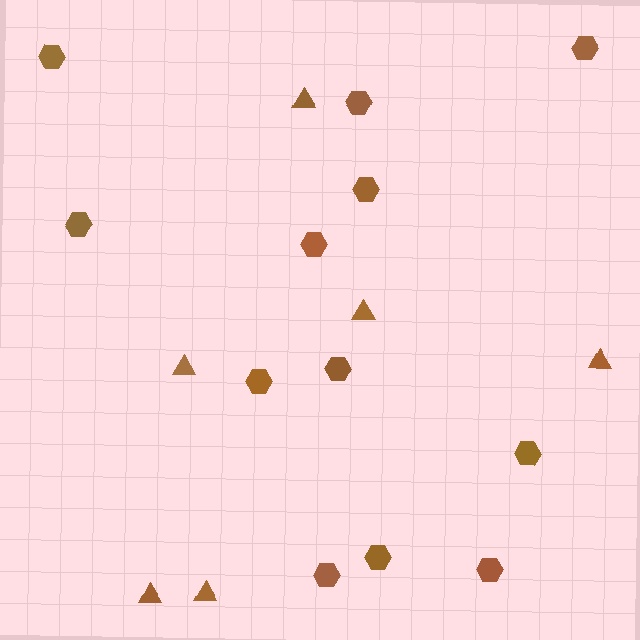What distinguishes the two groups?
There are 2 groups: one group of hexagons (12) and one group of triangles (6).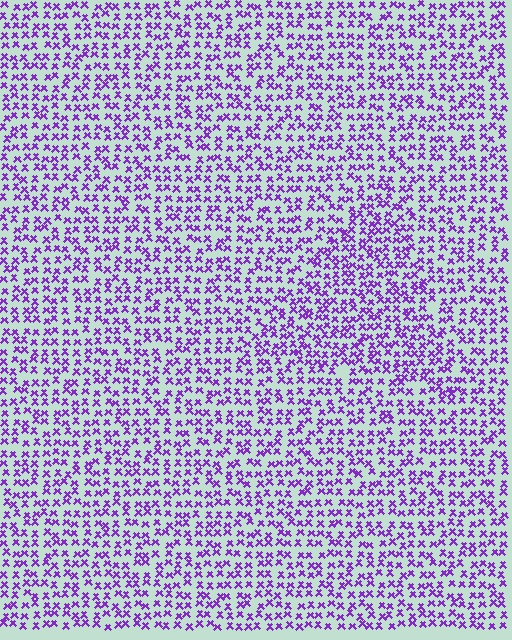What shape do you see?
I see a triangle.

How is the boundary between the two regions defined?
The boundary is defined by a change in element density (approximately 1.4x ratio). All elements are the same color, size, and shape.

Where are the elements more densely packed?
The elements are more densely packed inside the triangle boundary.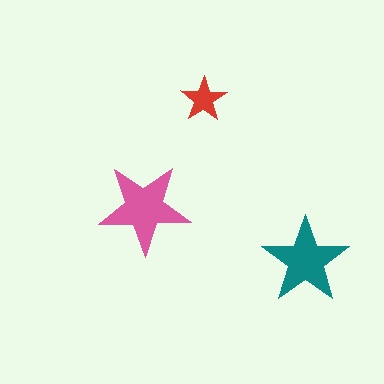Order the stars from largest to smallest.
the pink one, the teal one, the red one.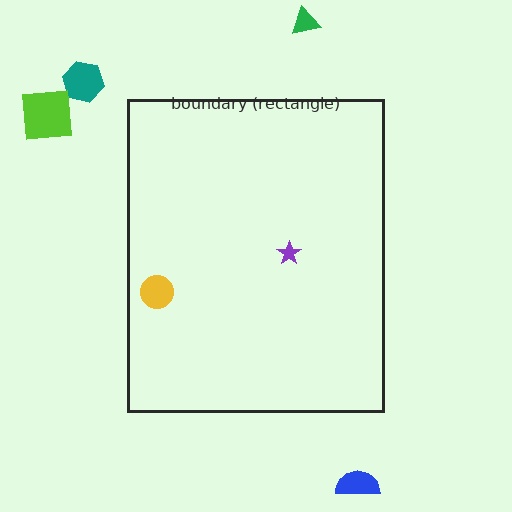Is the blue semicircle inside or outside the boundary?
Outside.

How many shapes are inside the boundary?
2 inside, 4 outside.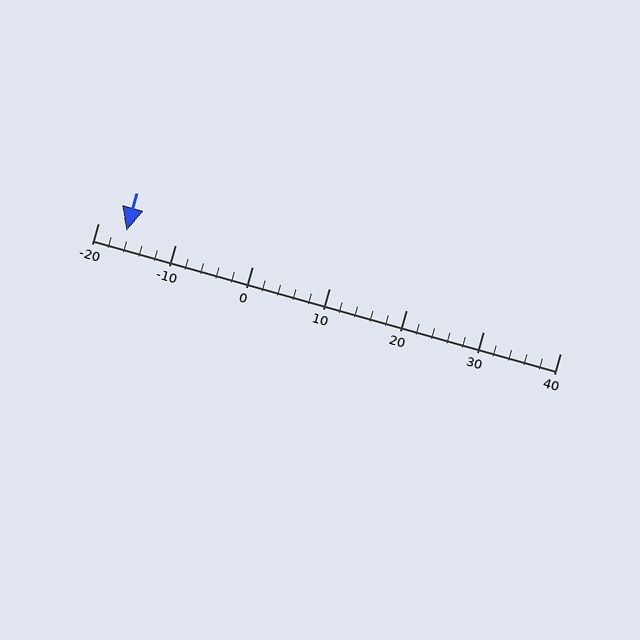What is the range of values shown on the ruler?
The ruler shows values from -20 to 40.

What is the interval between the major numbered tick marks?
The major tick marks are spaced 10 units apart.